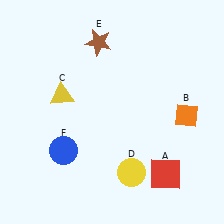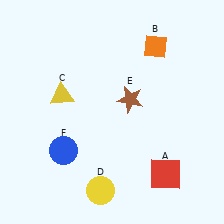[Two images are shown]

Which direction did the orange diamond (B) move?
The orange diamond (B) moved up.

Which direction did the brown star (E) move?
The brown star (E) moved down.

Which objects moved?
The objects that moved are: the orange diamond (B), the yellow circle (D), the brown star (E).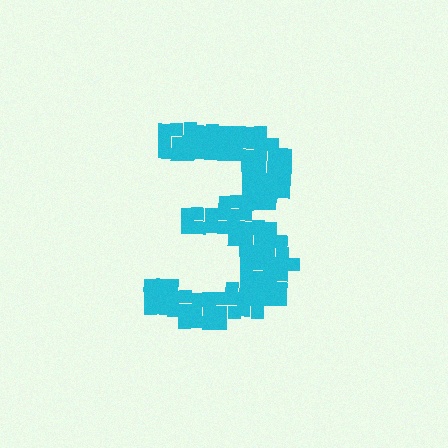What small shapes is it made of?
It is made of small squares.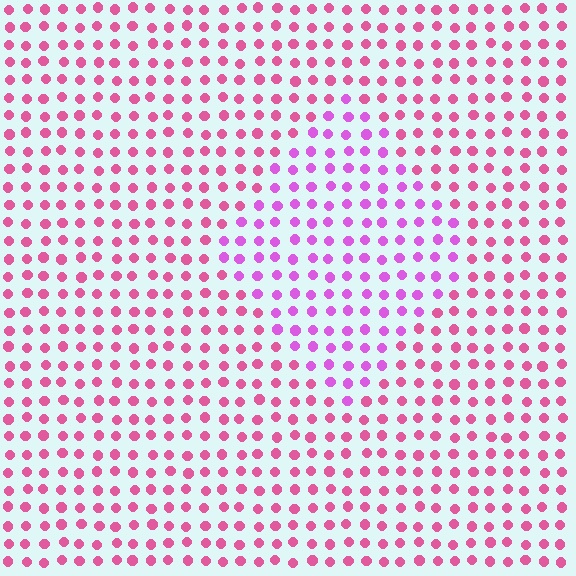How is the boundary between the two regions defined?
The boundary is defined purely by a slight shift in hue (about 33 degrees). Spacing, size, and orientation are identical on both sides.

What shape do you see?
I see a diamond.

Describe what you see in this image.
The image is filled with small pink elements in a uniform arrangement. A diamond-shaped region is visible where the elements are tinted to a slightly different hue, forming a subtle color boundary.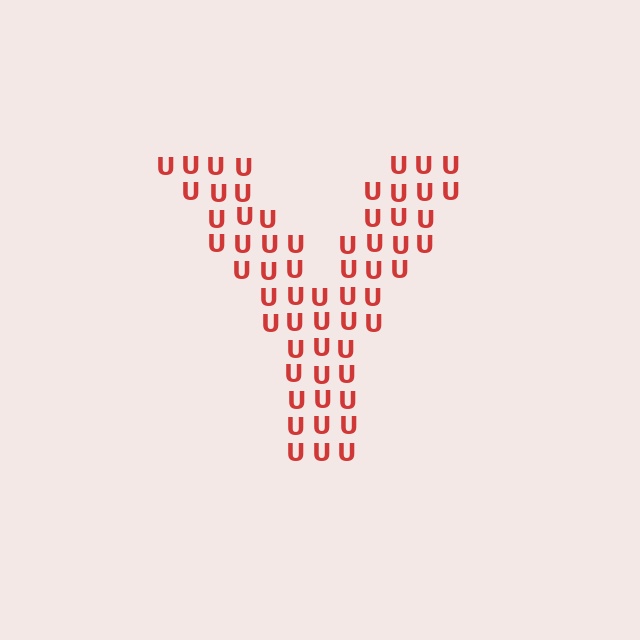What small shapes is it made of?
It is made of small letter U's.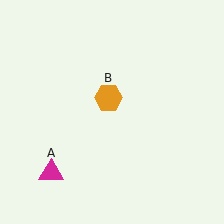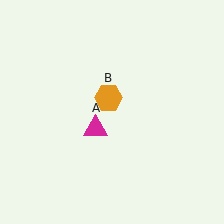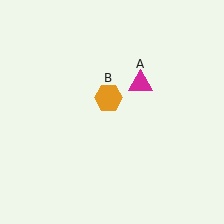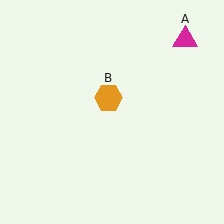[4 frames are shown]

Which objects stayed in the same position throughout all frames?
Orange hexagon (object B) remained stationary.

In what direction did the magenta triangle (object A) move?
The magenta triangle (object A) moved up and to the right.